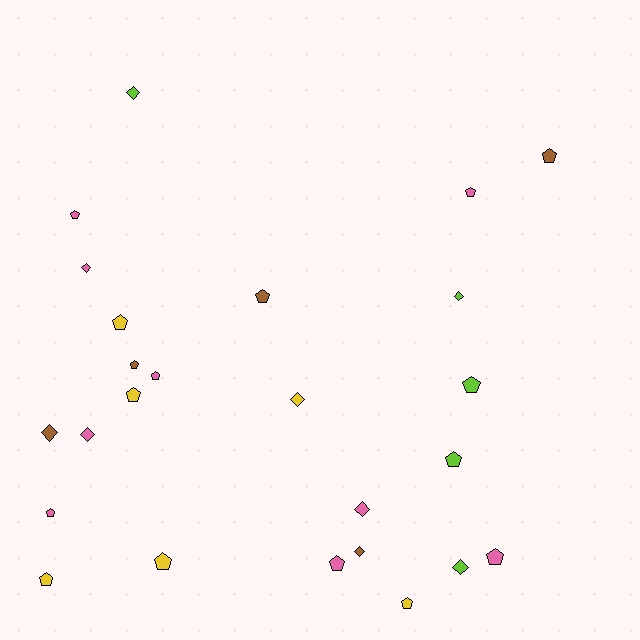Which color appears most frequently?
Pink, with 9 objects.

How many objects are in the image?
There are 25 objects.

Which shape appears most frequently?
Pentagon, with 16 objects.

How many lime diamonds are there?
There are 3 lime diamonds.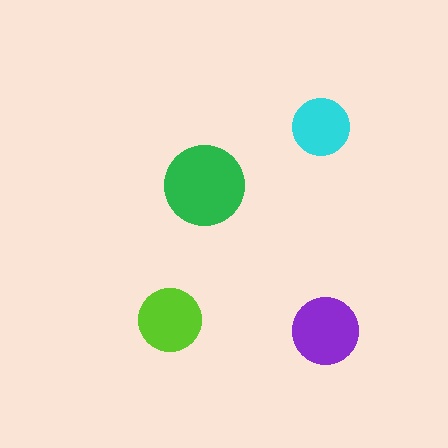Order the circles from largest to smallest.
the green one, the purple one, the lime one, the cyan one.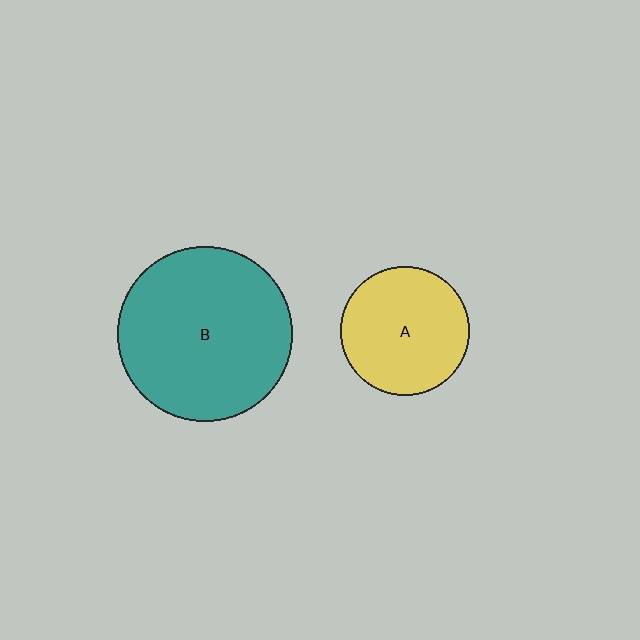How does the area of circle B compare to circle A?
Approximately 1.8 times.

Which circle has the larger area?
Circle B (teal).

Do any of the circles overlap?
No, none of the circles overlap.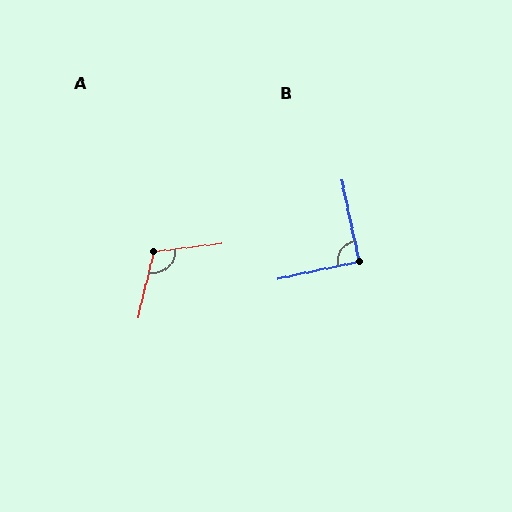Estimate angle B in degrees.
Approximately 90 degrees.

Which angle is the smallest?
B, at approximately 90 degrees.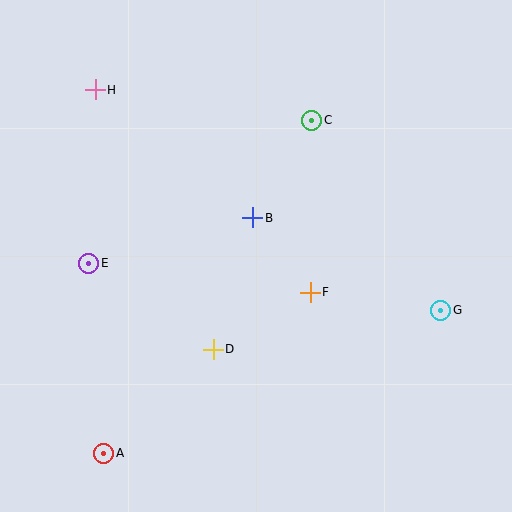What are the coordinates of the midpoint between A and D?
The midpoint between A and D is at (159, 401).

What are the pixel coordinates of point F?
Point F is at (310, 292).